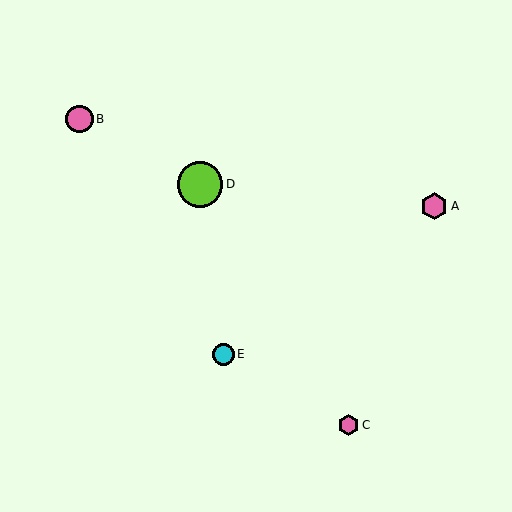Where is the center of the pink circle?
The center of the pink circle is at (80, 119).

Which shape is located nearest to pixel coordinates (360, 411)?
The pink hexagon (labeled C) at (348, 425) is nearest to that location.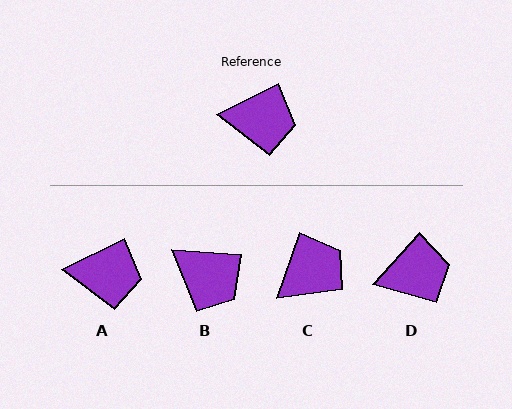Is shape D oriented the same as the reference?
No, it is off by about 21 degrees.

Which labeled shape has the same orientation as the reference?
A.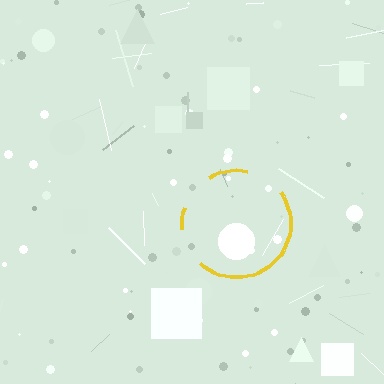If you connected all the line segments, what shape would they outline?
They would outline a circle.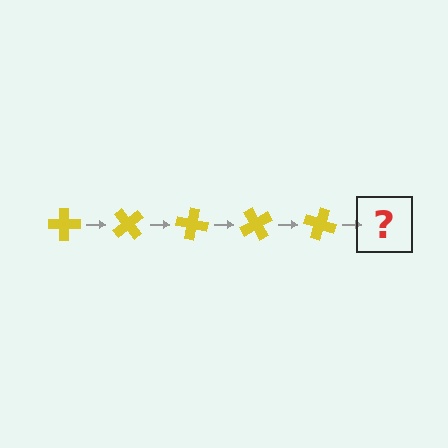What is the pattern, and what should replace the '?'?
The pattern is that the cross rotates 50 degrees each step. The '?' should be a yellow cross rotated 250 degrees.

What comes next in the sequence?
The next element should be a yellow cross rotated 250 degrees.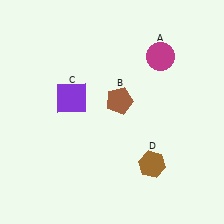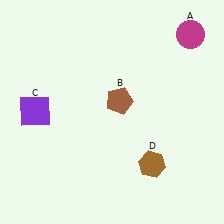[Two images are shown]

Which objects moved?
The objects that moved are: the magenta circle (A), the purple square (C).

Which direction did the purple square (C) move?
The purple square (C) moved left.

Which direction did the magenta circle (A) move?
The magenta circle (A) moved right.